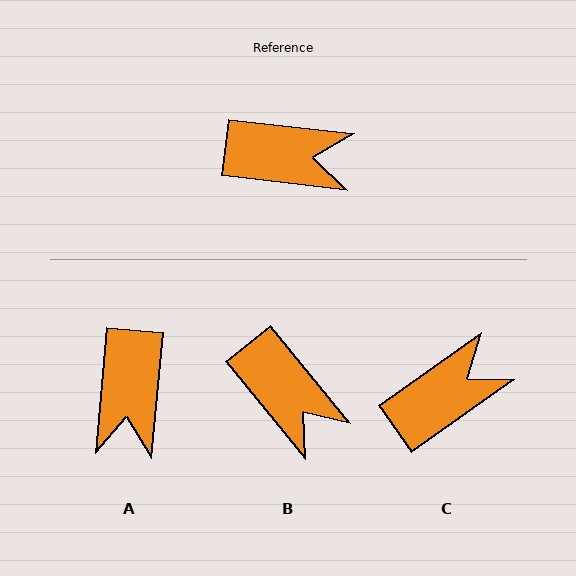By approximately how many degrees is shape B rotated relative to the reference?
Approximately 44 degrees clockwise.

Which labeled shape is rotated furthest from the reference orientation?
A, about 89 degrees away.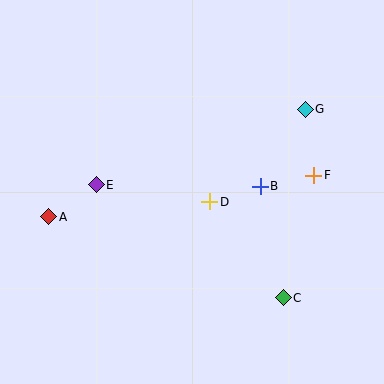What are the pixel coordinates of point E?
Point E is at (96, 185).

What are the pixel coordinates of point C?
Point C is at (283, 298).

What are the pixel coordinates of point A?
Point A is at (49, 217).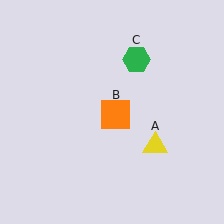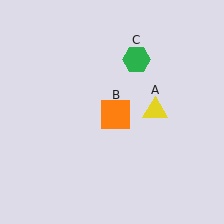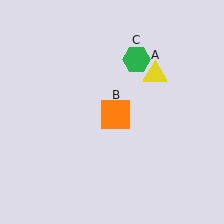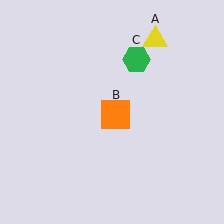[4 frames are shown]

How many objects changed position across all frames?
1 object changed position: yellow triangle (object A).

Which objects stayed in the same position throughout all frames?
Orange square (object B) and green hexagon (object C) remained stationary.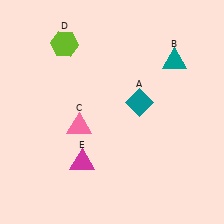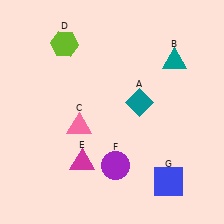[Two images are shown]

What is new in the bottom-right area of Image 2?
A purple circle (F) was added in the bottom-right area of Image 2.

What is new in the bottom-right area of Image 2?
A blue square (G) was added in the bottom-right area of Image 2.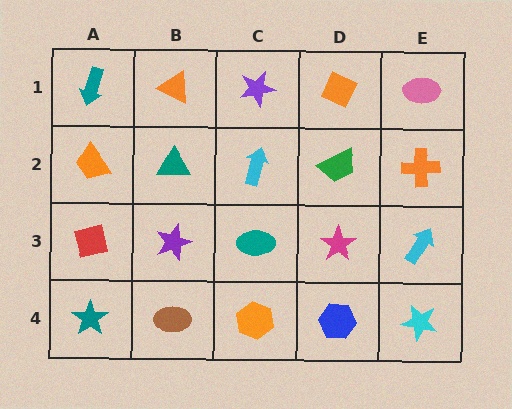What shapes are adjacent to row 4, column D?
A magenta star (row 3, column D), an orange hexagon (row 4, column C), a cyan star (row 4, column E).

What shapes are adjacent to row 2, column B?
An orange triangle (row 1, column B), a purple star (row 3, column B), an orange trapezoid (row 2, column A), a cyan arrow (row 2, column C).